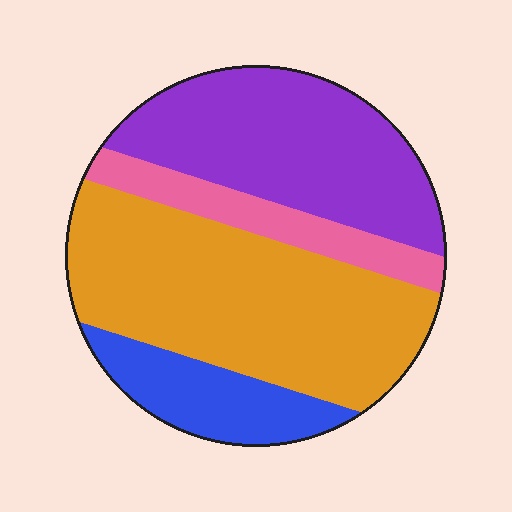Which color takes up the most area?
Orange, at roughly 45%.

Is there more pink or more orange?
Orange.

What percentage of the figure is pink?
Pink covers about 10% of the figure.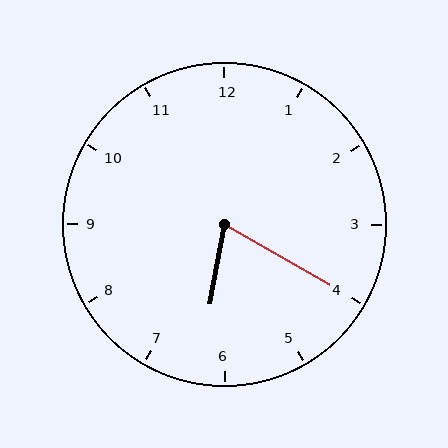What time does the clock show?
6:20.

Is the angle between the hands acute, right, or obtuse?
It is acute.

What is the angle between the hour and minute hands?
Approximately 70 degrees.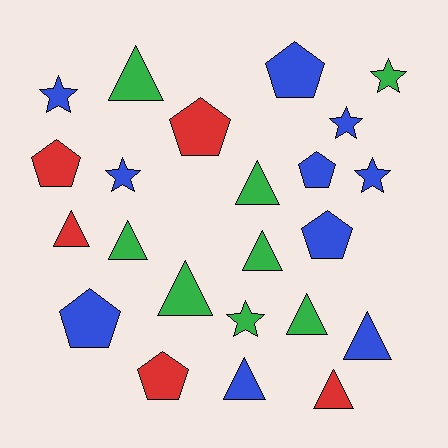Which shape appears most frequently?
Triangle, with 10 objects.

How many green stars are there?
There are 2 green stars.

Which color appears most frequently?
Blue, with 10 objects.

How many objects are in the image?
There are 23 objects.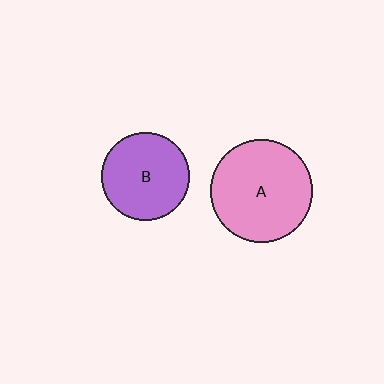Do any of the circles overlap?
No, none of the circles overlap.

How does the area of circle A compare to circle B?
Approximately 1.4 times.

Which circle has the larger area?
Circle A (pink).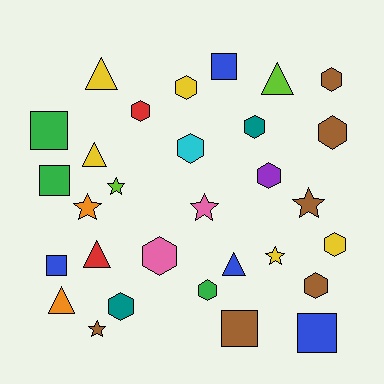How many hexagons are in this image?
There are 12 hexagons.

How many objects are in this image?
There are 30 objects.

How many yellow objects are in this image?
There are 5 yellow objects.